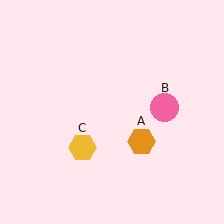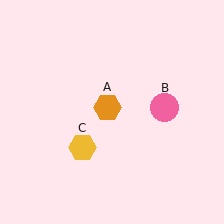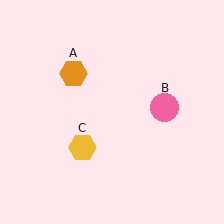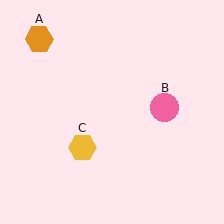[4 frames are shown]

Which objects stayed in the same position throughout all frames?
Pink circle (object B) and yellow hexagon (object C) remained stationary.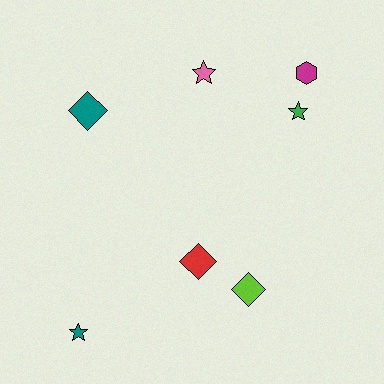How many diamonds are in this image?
There are 3 diamonds.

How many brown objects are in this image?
There are no brown objects.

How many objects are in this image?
There are 7 objects.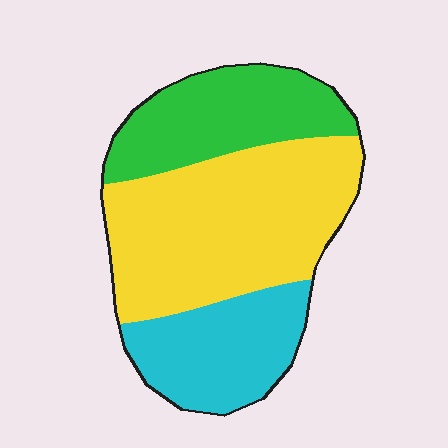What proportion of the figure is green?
Green takes up about one quarter (1/4) of the figure.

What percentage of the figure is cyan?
Cyan takes up about one quarter (1/4) of the figure.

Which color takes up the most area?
Yellow, at roughly 50%.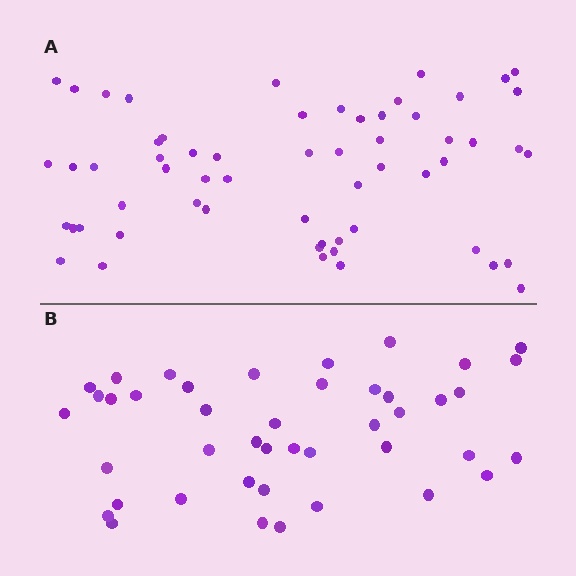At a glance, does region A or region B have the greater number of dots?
Region A (the top region) has more dots.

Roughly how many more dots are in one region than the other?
Region A has approximately 15 more dots than region B.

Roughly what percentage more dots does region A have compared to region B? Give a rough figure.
About 35% more.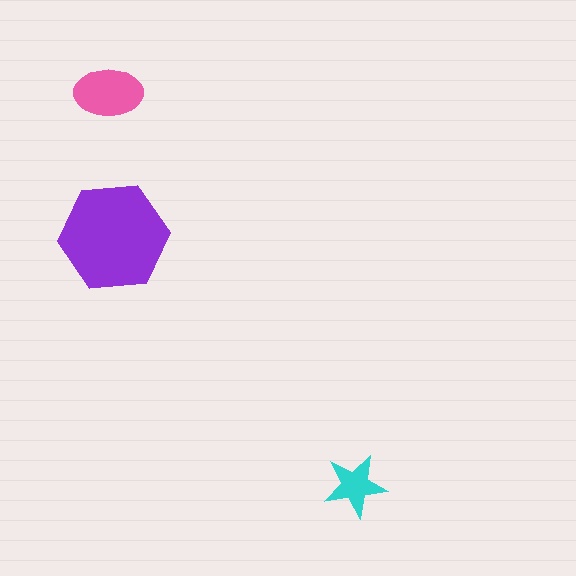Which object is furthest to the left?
The pink ellipse is leftmost.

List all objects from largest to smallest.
The purple hexagon, the pink ellipse, the cyan star.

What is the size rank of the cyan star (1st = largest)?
3rd.